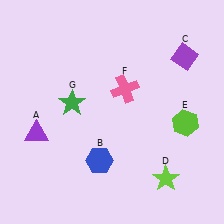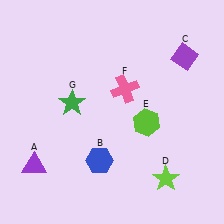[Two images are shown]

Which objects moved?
The objects that moved are: the purple triangle (A), the lime hexagon (E).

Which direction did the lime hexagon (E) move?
The lime hexagon (E) moved left.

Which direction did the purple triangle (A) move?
The purple triangle (A) moved down.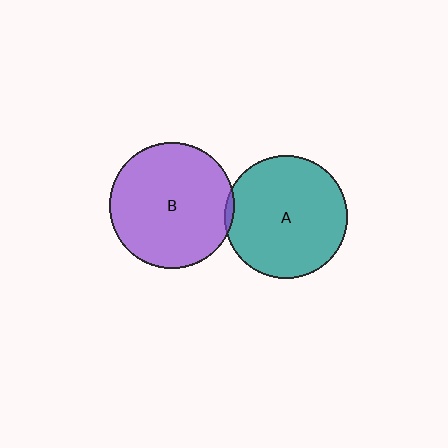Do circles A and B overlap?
Yes.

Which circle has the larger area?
Circle B (purple).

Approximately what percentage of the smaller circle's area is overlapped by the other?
Approximately 5%.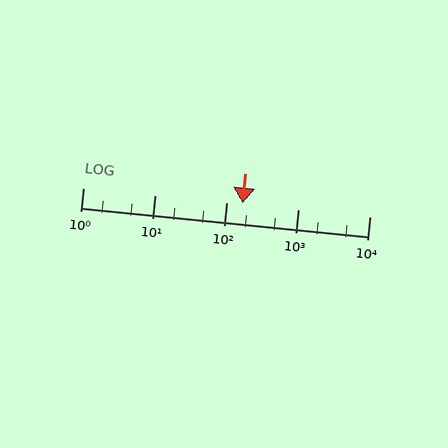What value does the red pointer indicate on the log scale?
The pointer indicates approximately 170.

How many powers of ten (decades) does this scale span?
The scale spans 4 decades, from 1 to 10000.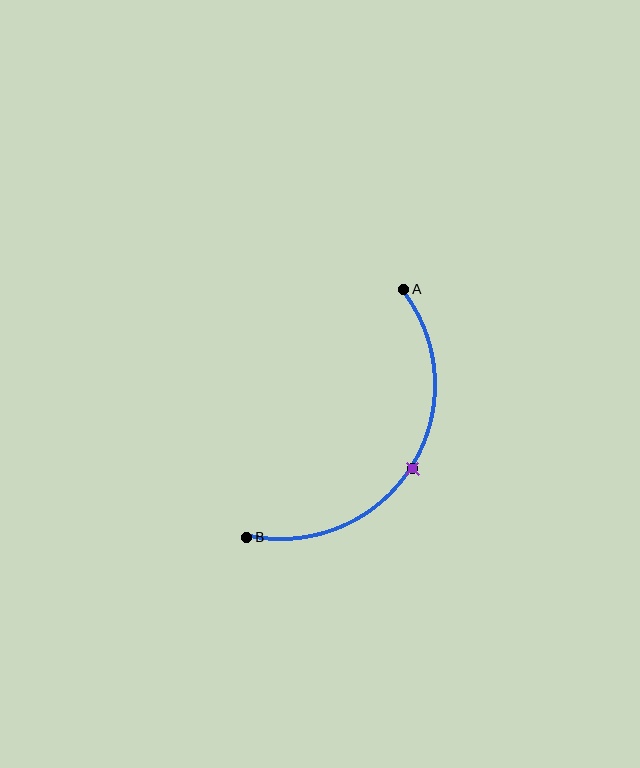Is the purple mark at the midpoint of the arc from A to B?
Yes. The purple mark lies on the arc at equal arc-length from both A and B — it is the arc midpoint.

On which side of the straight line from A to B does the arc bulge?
The arc bulges to the right of the straight line connecting A and B.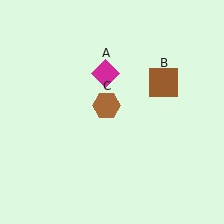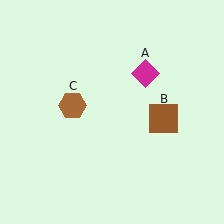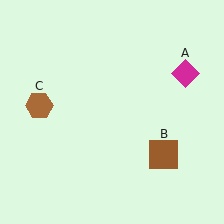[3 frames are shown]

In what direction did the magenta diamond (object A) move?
The magenta diamond (object A) moved right.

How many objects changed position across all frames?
3 objects changed position: magenta diamond (object A), brown square (object B), brown hexagon (object C).